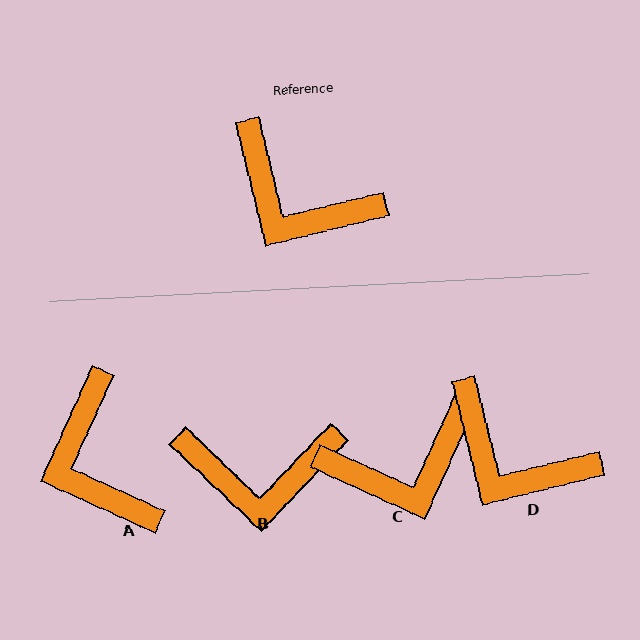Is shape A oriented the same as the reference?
No, it is off by about 38 degrees.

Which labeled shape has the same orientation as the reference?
D.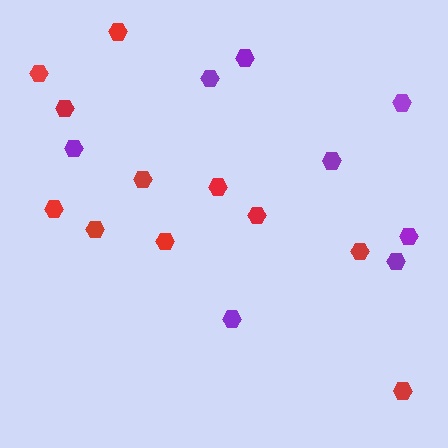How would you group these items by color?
There are 2 groups: one group of purple hexagons (8) and one group of red hexagons (11).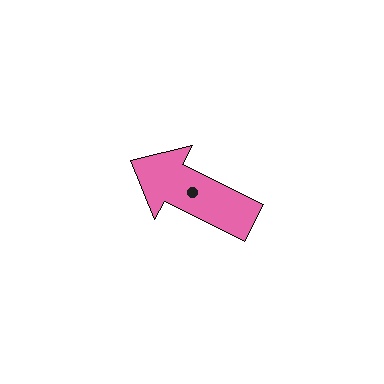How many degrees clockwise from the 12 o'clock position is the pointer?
Approximately 297 degrees.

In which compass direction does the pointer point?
Northwest.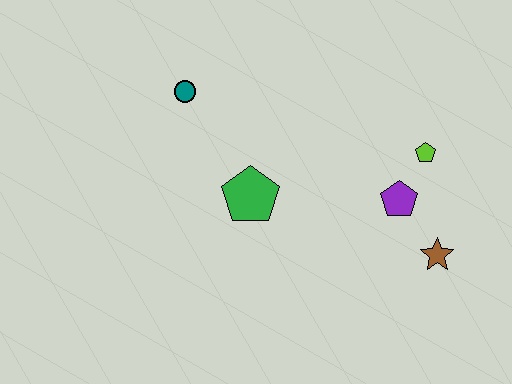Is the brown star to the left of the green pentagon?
No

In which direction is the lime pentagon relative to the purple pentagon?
The lime pentagon is above the purple pentagon.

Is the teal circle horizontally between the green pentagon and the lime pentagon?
No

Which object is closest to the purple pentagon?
The lime pentagon is closest to the purple pentagon.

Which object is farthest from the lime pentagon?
The teal circle is farthest from the lime pentagon.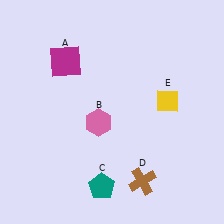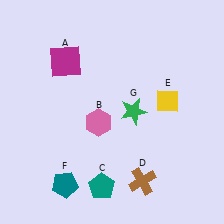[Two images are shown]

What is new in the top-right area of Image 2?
A green star (G) was added in the top-right area of Image 2.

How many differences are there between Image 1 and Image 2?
There are 2 differences between the two images.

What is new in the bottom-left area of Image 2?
A teal pentagon (F) was added in the bottom-left area of Image 2.